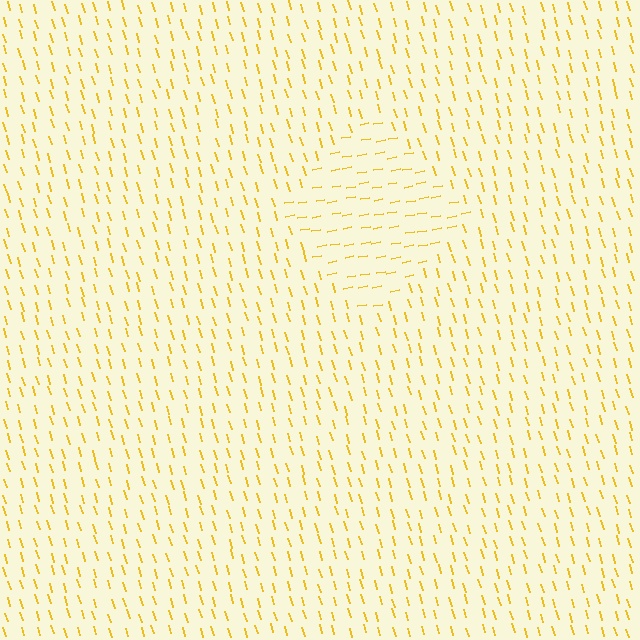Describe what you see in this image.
The image is filled with small yellow line segments. A diamond region in the image has lines oriented differently from the surrounding lines, creating a visible texture boundary.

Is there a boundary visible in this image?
Yes, there is a texture boundary formed by a change in line orientation.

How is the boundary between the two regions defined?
The boundary is defined purely by a change in line orientation (approximately 84 degrees difference). All lines are the same color and thickness.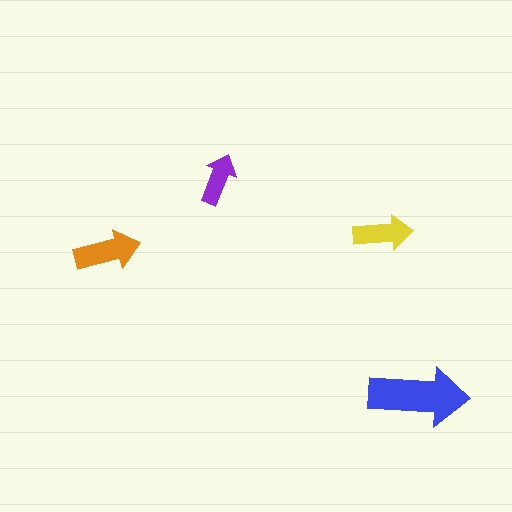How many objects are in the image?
There are 4 objects in the image.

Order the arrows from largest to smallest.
the blue one, the orange one, the yellow one, the purple one.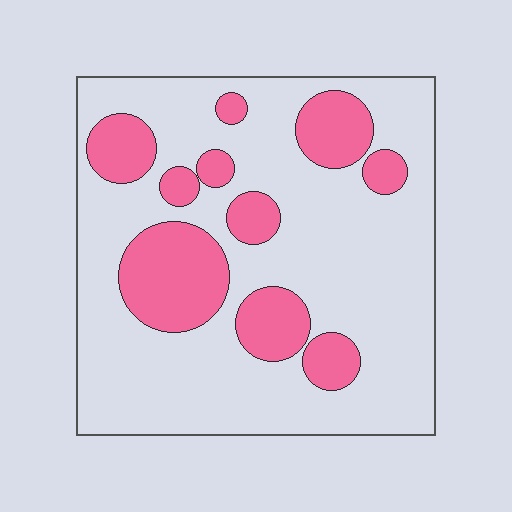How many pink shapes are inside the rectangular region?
10.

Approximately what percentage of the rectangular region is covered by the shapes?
Approximately 25%.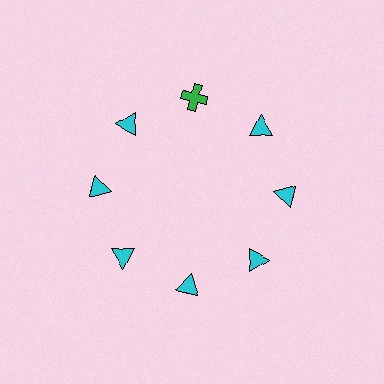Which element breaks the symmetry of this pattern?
The green cross at roughly the 12 o'clock position breaks the symmetry. All other shapes are cyan triangles.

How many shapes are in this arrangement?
There are 8 shapes arranged in a ring pattern.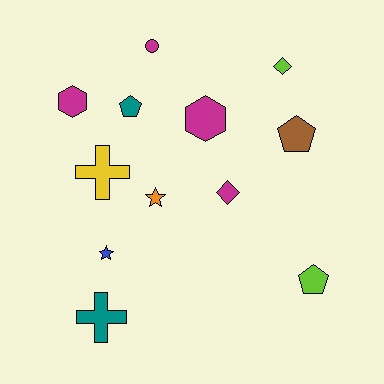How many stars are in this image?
There are 2 stars.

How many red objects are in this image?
There are no red objects.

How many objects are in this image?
There are 12 objects.